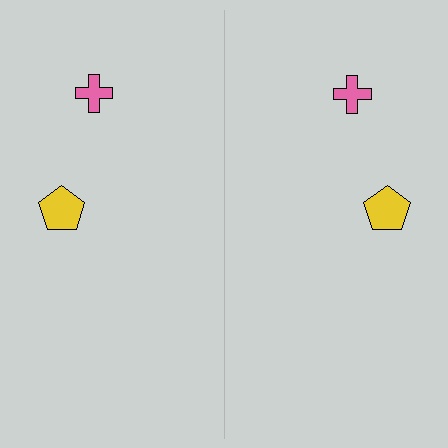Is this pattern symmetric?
Yes, this pattern has bilateral (reflection) symmetry.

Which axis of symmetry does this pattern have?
The pattern has a vertical axis of symmetry running through the center of the image.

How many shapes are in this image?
There are 4 shapes in this image.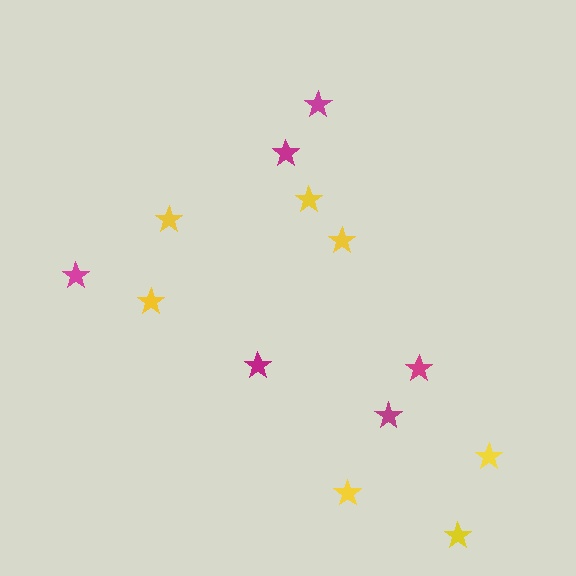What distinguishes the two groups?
There are 2 groups: one group of magenta stars (6) and one group of yellow stars (7).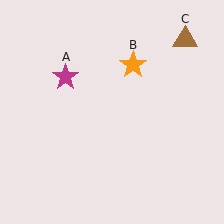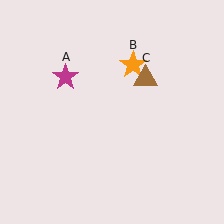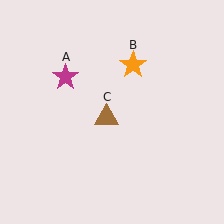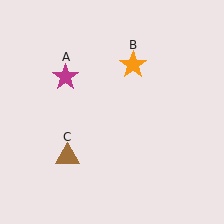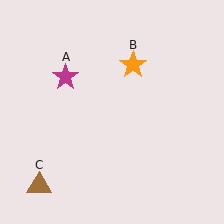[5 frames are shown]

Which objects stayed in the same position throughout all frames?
Magenta star (object A) and orange star (object B) remained stationary.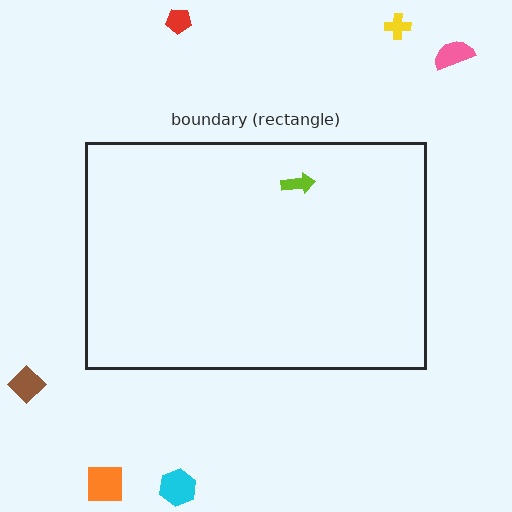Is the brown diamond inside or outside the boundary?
Outside.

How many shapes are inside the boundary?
1 inside, 6 outside.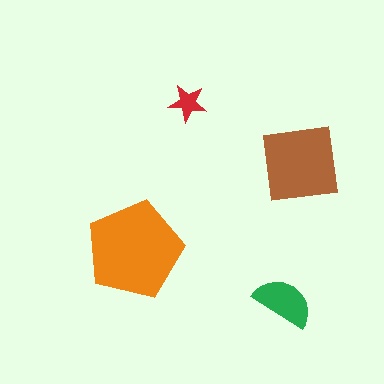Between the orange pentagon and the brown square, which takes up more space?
The orange pentagon.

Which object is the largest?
The orange pentagon.